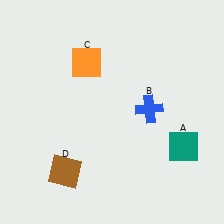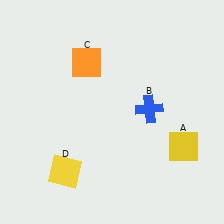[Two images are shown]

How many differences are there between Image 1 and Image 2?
There are 2 differences between the two images.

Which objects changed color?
A changed from teal to yellow. D changed from brown to yellow.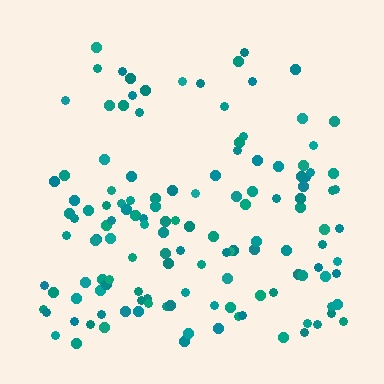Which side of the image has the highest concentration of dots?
The bottom.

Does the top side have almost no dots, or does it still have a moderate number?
Still a moderate number, just noticeably fewer than the bottom.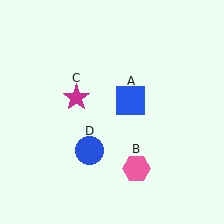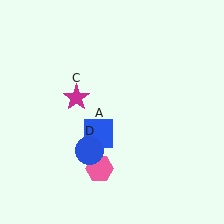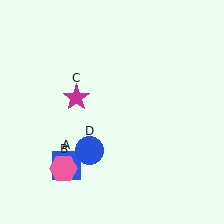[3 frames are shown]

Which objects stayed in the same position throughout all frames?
Magenta star (object C) and blue circle (object D) remained stationary.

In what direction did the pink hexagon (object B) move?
The pink hexagon (object B) moved left.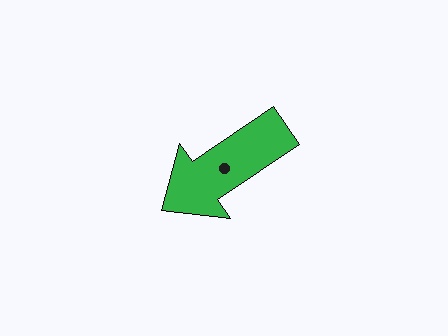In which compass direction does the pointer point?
Southwest.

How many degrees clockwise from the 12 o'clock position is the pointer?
Approximately 236 degrees.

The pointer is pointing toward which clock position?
Roughly 8 o'clock.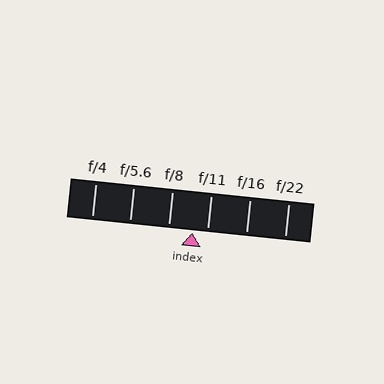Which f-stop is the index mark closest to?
The index mark is closest to f/11.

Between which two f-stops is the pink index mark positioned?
The index mark is between f/8 and f/11.